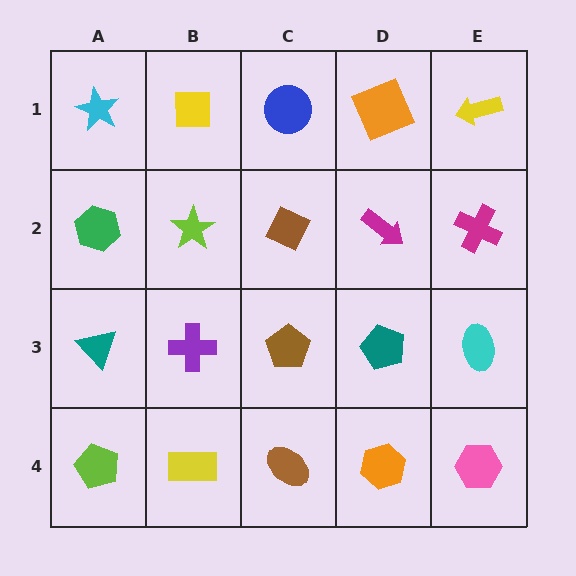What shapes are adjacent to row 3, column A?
A green hexagon (row 2, column A), a lime pentagon (row 4, column A), a purple cross (row 3, column B).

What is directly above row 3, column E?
A magenta cross.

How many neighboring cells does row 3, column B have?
4.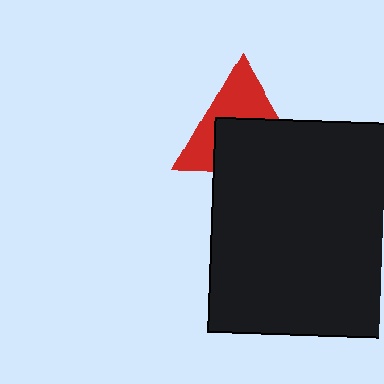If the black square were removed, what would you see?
You would see the complete red triangle.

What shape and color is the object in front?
The object in front is a black square.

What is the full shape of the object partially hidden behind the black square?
The partially hidden object is a red triangle.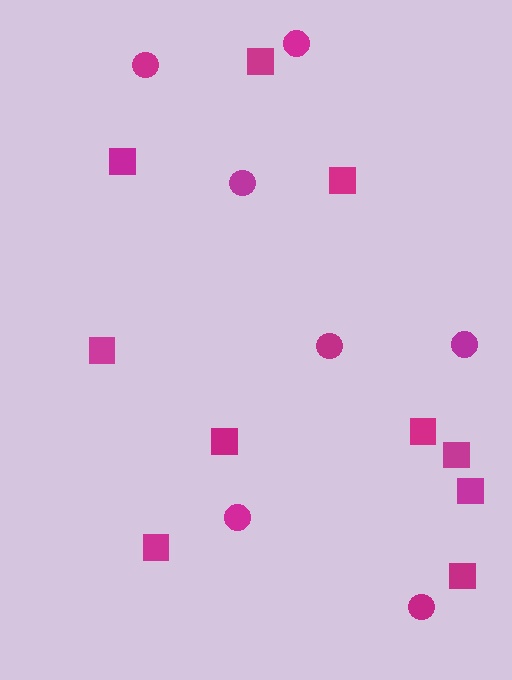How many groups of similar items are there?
There are 2 groups: one group of squares (10) and one group of circles (7).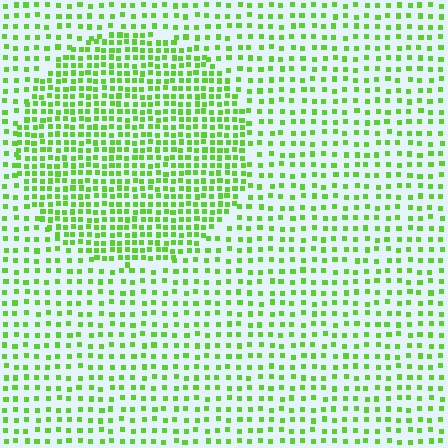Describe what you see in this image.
The image contains small lime elements arranged at two different densities. A circle-shaped region is visible where the elements are more densely packed than the surrounding area.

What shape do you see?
I see a circle.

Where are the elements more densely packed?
The elements are more densely packed inside the circle boundary.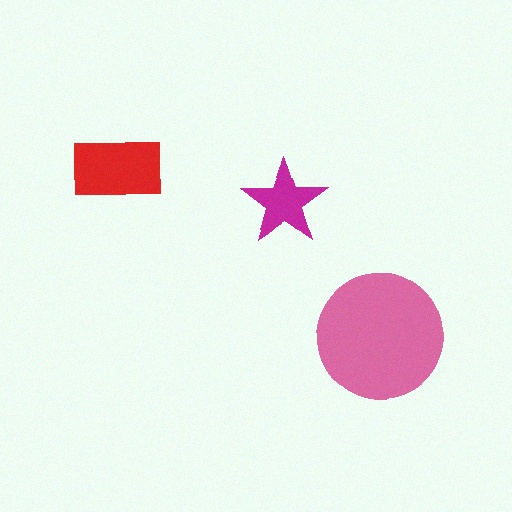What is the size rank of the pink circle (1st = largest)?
1st.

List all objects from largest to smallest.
The pink circle, the red rectangle, the magenta star.